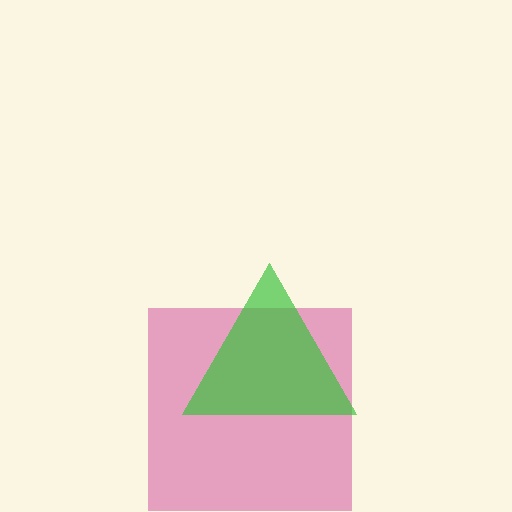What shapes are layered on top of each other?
The layered shapes are: a magenta square, a green triangle.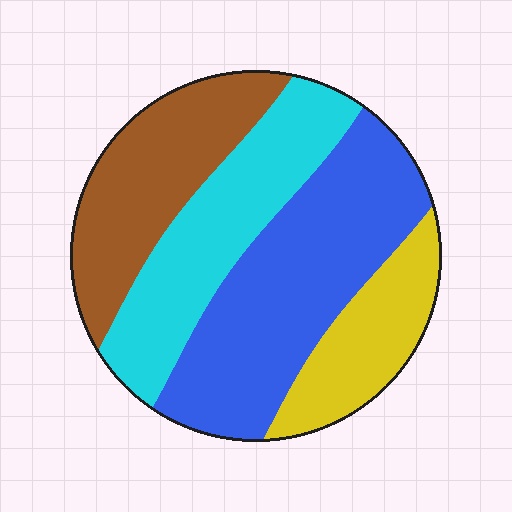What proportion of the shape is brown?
Brown takes up about one quarter (1/4) of the shape.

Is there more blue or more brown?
Blue.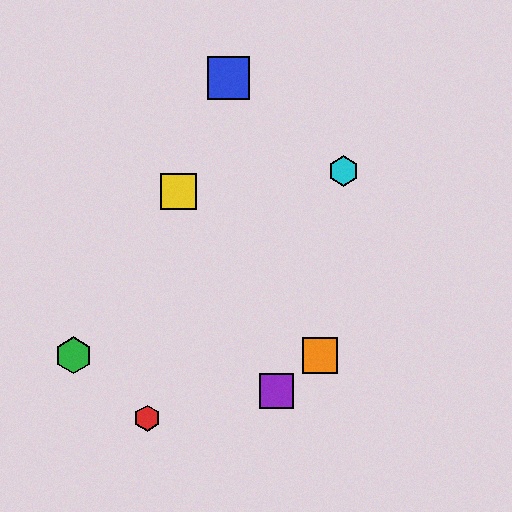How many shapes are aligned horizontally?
2 shapes (the green hexagon, the orange square) are aligned horizontally.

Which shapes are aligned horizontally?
The green hexagon, the orange square are aligned horizontally.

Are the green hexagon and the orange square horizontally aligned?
Yes, both are at y≈355.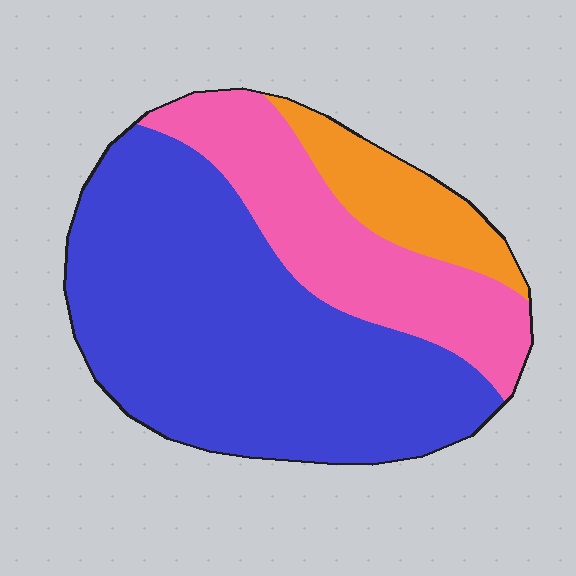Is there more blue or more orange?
Blue.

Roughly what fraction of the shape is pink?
Pink covers roughly 25% of the shape.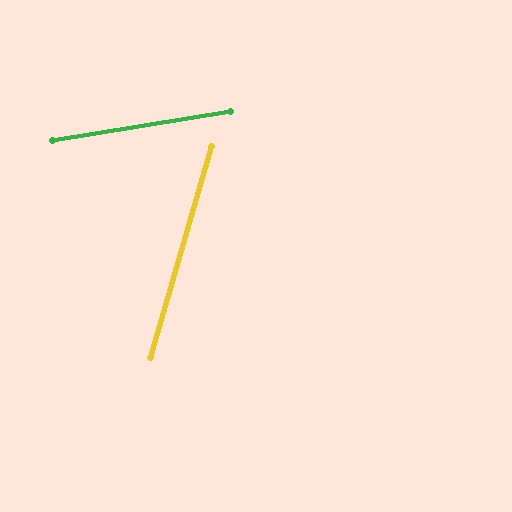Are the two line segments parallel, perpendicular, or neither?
Neither parallel nor perpendicular — they differ by about 65°.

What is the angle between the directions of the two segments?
Approximately 65 degrees.